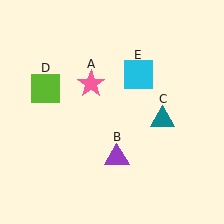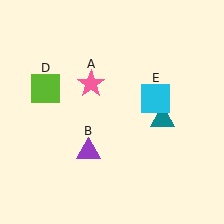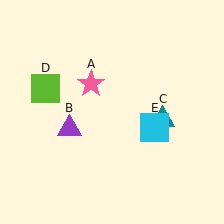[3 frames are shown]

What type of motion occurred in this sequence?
The purple triangle (object B), cyan square (object E) rotated clockwise around the center of the scene.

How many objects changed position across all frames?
2 objects changed position: purple triangle (object B), cyan square (object E).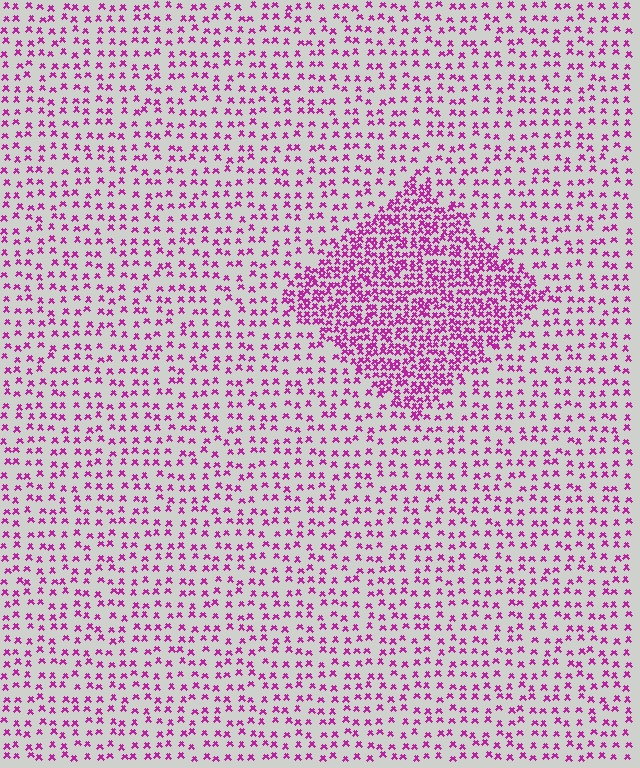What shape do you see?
I see a diamond.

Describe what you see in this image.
The image contains small magenta elements arranged at two different densities. A diamond-shaped region is visible where the elements are more densely packed than the surrounding area.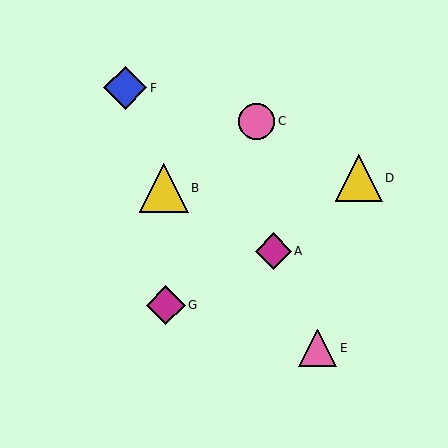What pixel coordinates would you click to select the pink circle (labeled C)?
Click at (257, 121) to select the pink circle C.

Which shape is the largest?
The yellow triangle (labeled B) is the largest.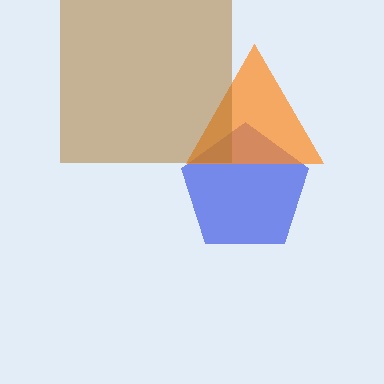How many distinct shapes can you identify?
There are 3 distinct shapes: a blue pentagon, an orange triangle, a brown square.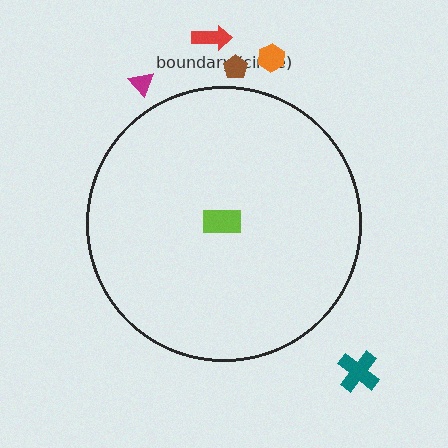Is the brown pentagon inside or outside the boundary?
Outside.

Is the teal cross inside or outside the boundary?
Outside.